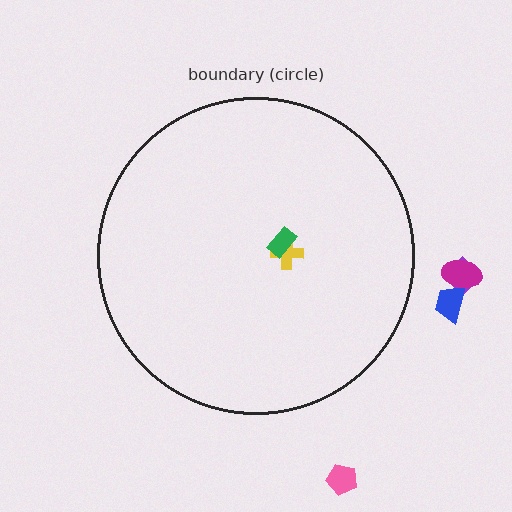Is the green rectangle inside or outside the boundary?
Inside.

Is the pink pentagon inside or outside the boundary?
Outside.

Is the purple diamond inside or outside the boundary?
Outside.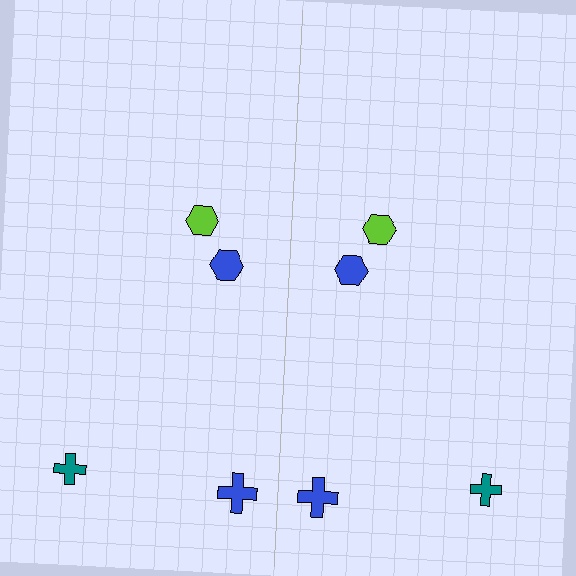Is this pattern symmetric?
Yes, this pattern has bilateral (reflection) symmetry.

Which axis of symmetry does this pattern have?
The pattern has a vertical axis of symmetry running through the center of the image.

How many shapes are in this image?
There are 8 shapes in this image.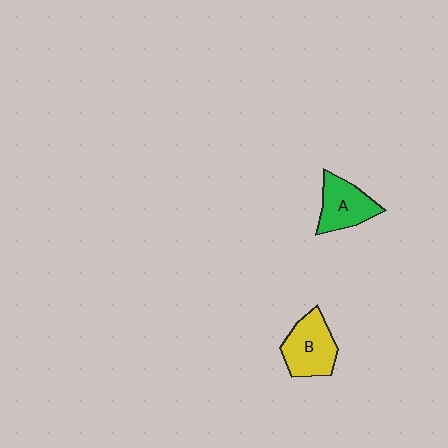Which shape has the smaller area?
Shape A (green).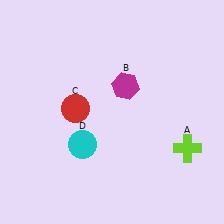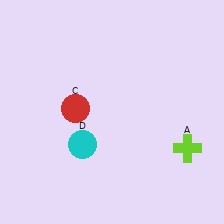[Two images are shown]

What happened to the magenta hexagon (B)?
The magenta hexagon (B) was removed in Image 2. It was in the top-right area of Image 1.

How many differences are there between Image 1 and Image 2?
There is 1 difference between the two images.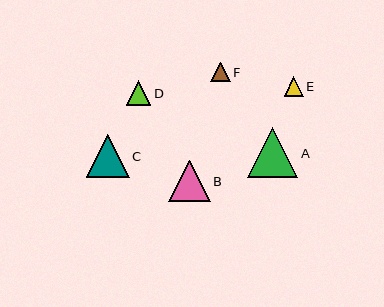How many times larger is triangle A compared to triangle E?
Triangle A is approximately 2.6 times the size of triangle E.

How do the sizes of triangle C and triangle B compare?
Triangle C and triangle B are approximately the same size.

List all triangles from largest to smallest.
From largest to smallest: A, C, B, D, F, E.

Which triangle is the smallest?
Triangle E is the smallest with a size of approximately 19 pixels.